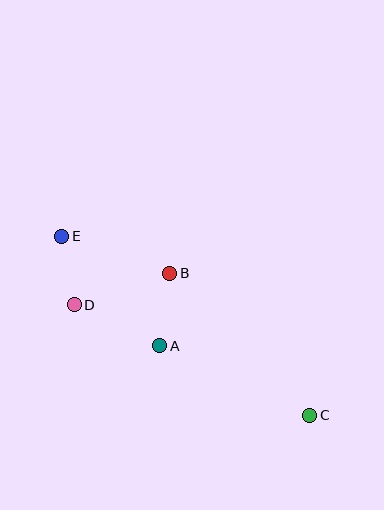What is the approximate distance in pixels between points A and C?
The distance between A and C is approximately 165 pixels.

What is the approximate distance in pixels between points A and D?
The distance between A and D is approximately 95 pixels.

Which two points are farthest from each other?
Points C and E are farthest from each other.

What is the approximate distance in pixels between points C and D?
The distance between C and D is approximately 260 pixels.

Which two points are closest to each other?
Points D and E are closest to each other.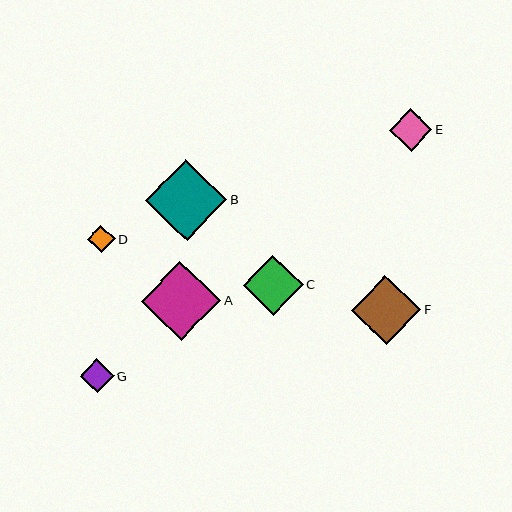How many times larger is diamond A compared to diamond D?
Diamond A is approximately 2.9 times the size of diamond D.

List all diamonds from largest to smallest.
From largest to smallest: B, A, F, C, E, G, D.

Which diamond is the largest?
Diamond B is the largest with a size of approximately 81 pixels.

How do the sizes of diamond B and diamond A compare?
Diamond B and diamond A are approximately the same size.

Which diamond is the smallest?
Diamond D is the smallest with a size of approximately 28 pixels.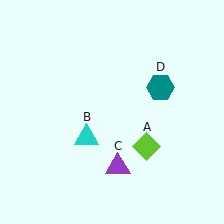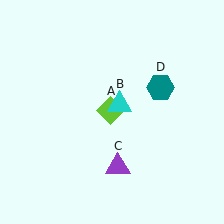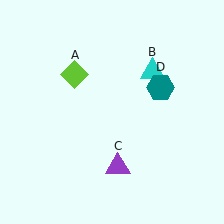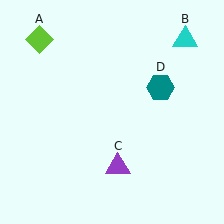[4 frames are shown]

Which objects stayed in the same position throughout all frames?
Purple triangle (object C) and teal hexagon (object D) remained stationary.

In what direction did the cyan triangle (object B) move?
The cyan triangle (object B) moved up and to the right.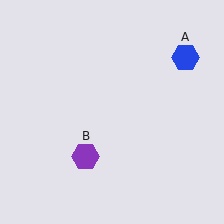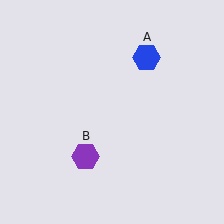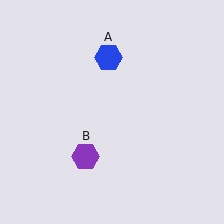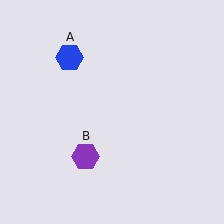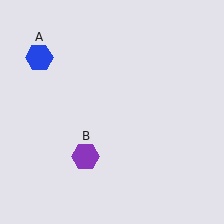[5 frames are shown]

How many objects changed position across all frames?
1 object changed position: blue hexagon (object A).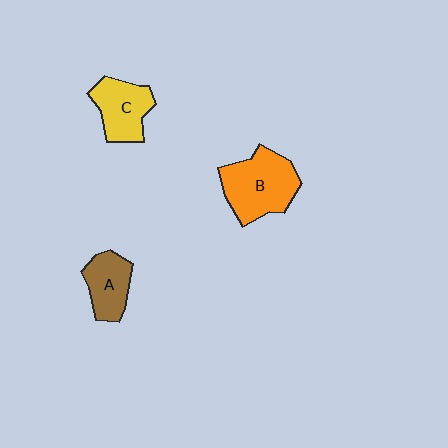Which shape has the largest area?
Shape B (orange).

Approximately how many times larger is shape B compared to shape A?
Approximately 1.6 times.